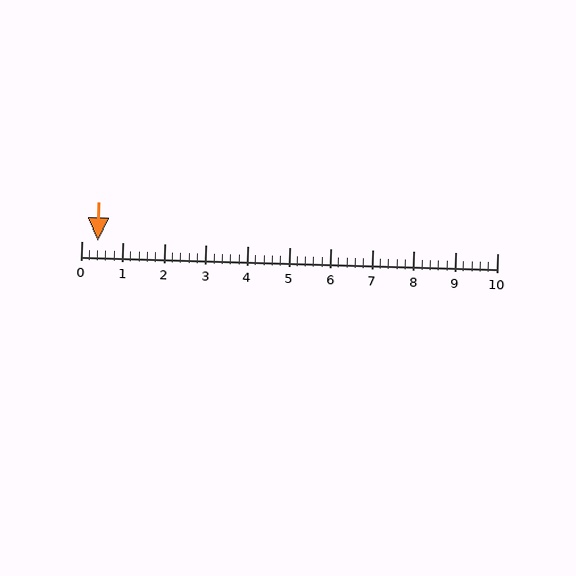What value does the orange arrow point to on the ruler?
The orange arrow points to approximately 0.4.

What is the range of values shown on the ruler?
The ruler shows values from 0 to 10.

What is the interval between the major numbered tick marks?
The major tick marks are spaced 1 units apart.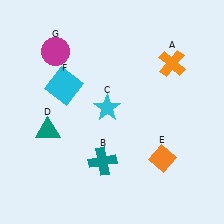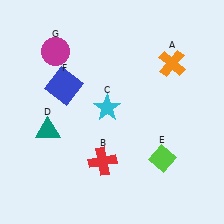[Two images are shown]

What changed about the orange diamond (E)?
In Image 1, E is orange. In Image 2, it changed to lime.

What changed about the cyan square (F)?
In Image 1, F is cyan. In Image 2, it changed to blue.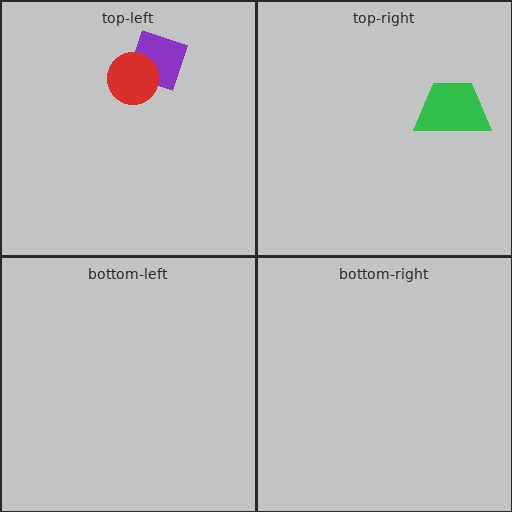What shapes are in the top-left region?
The purple diamond, the red circle.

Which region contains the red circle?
The top-left region.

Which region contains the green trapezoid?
The top-right region.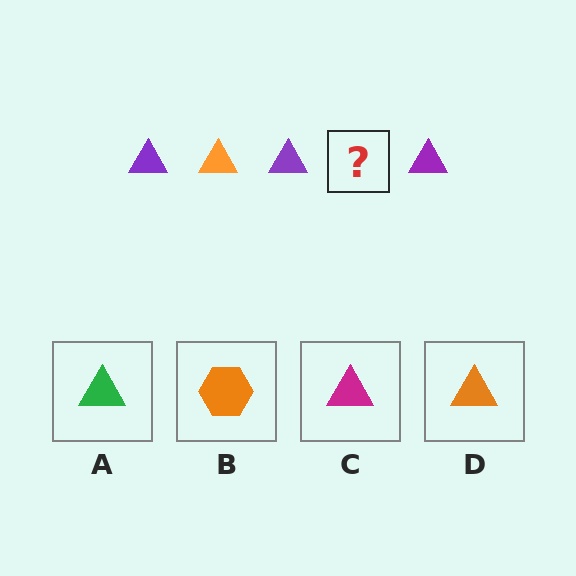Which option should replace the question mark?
Option D.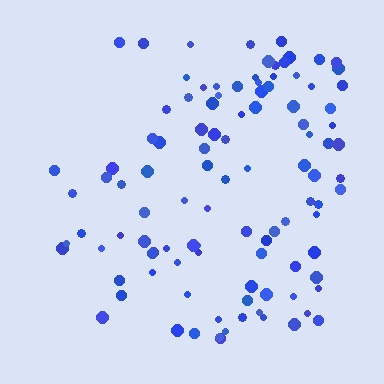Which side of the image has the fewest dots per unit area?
The left.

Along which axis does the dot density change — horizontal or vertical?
Horizontal.